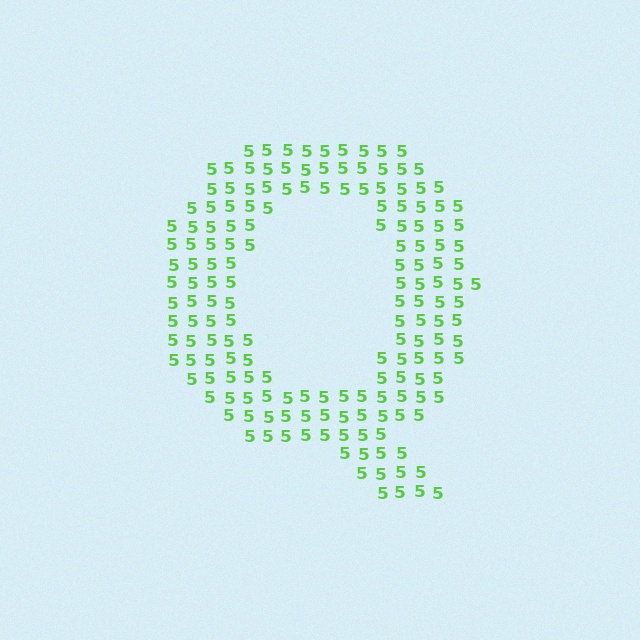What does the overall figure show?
The overall figure shows the letter Q.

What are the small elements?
The small elements are digit 5's.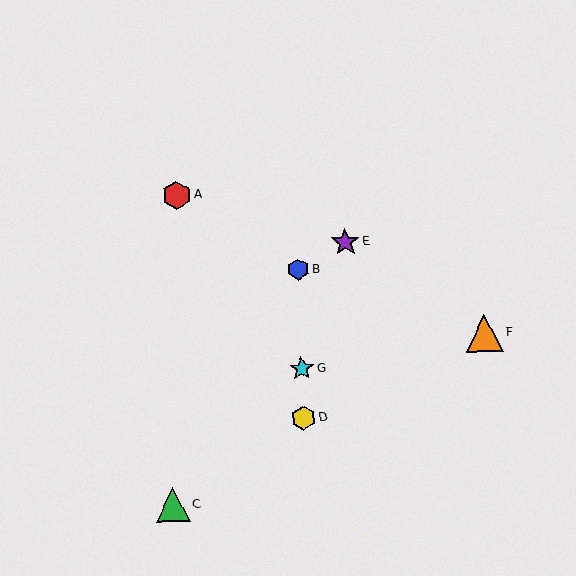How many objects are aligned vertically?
3 objects (B, D, G) are aligned vertically.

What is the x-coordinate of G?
Object G is at x≈302.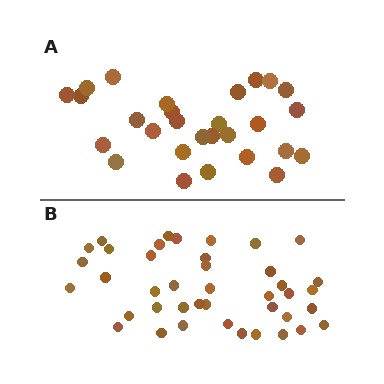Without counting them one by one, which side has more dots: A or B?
Region B (the bottom region) has more dots.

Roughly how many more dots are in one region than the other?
Region B has approximately 15 more dots than region A.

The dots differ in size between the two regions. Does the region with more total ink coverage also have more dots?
No. Region A has more total ink coverage because its dots are larger, but region B actually contains more individual dots. Total area can be misleading — the number of items is what matters here.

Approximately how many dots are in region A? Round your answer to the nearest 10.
About 30 dots. (The exact count is 28, which rounds to 30.)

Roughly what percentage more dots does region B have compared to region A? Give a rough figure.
About 45% more.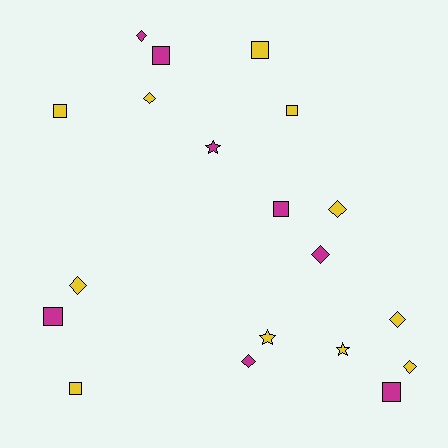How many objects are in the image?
There are 19 objects.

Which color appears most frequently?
Yellow, with 11 objects.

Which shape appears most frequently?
Diamond, with 8 objects.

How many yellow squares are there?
There are 4 yellow squares.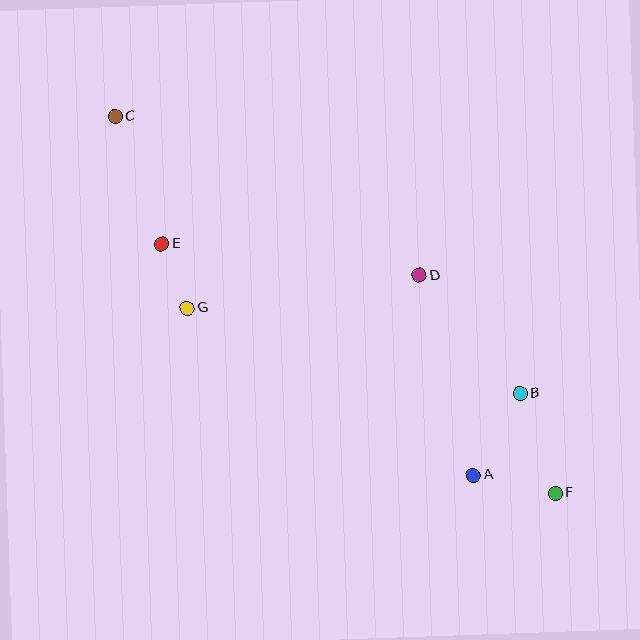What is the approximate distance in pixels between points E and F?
The distance between E and F is approximately 466 pixels.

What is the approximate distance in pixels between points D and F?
The distance between D and F is approximately 257 pixels.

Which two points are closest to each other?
Points E and G are closest to each other.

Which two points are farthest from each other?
Points C and F are farthest from each other.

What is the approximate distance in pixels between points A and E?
The distance between A and E is approximately 388 pixels.